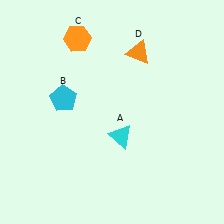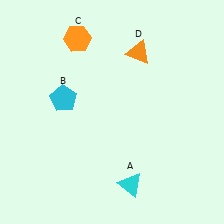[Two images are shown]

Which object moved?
The cyan triangle (A) moved down.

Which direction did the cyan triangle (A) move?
The cyan triangle (A) moved down.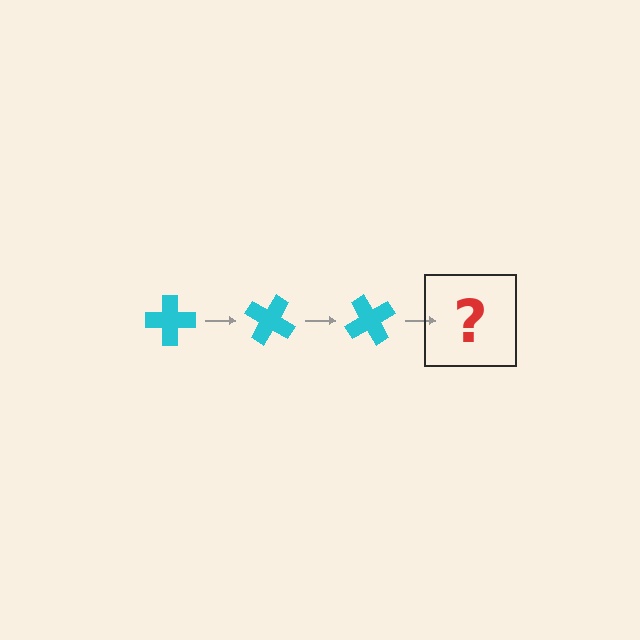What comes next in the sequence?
The next element should be a cyan cross rotated 90 degrees.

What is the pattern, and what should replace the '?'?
The pattern is that the cross rotates 30 degrees each step. The '?' should be a cyan cross rotated 90 degrees.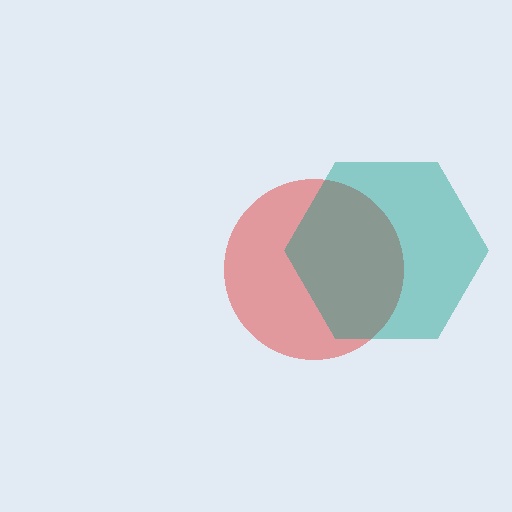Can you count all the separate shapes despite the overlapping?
Yes, there are 2 separate shapes.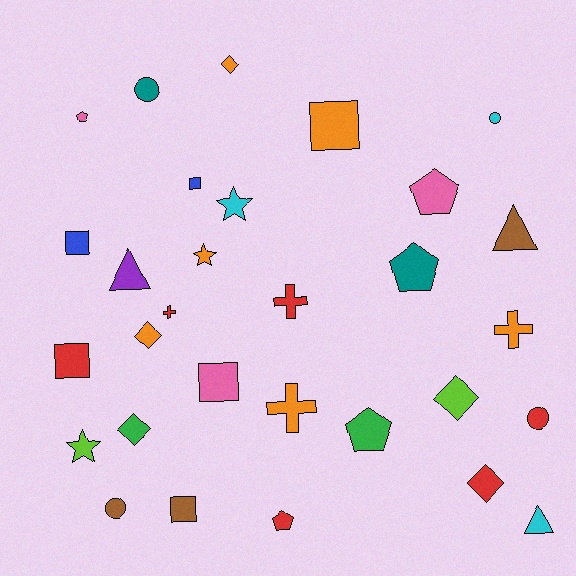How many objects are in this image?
There are 30 objects.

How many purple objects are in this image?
There is 1 purple object.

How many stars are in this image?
There are 3 stars.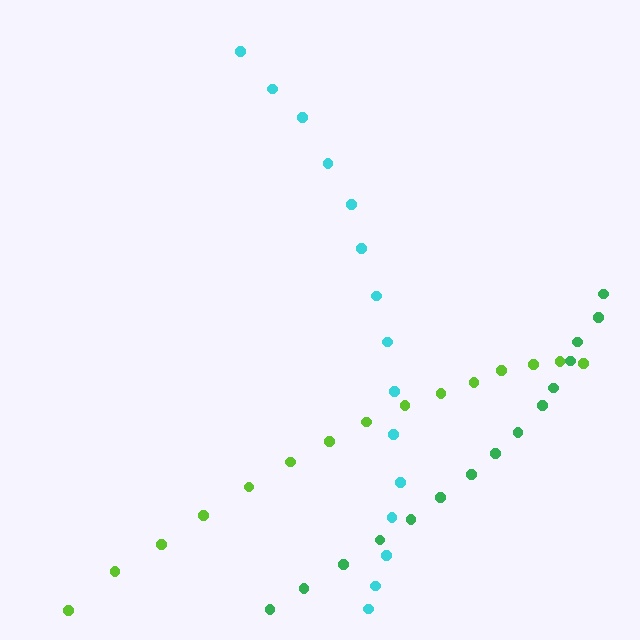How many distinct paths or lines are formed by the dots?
There are 3 distinct paths.